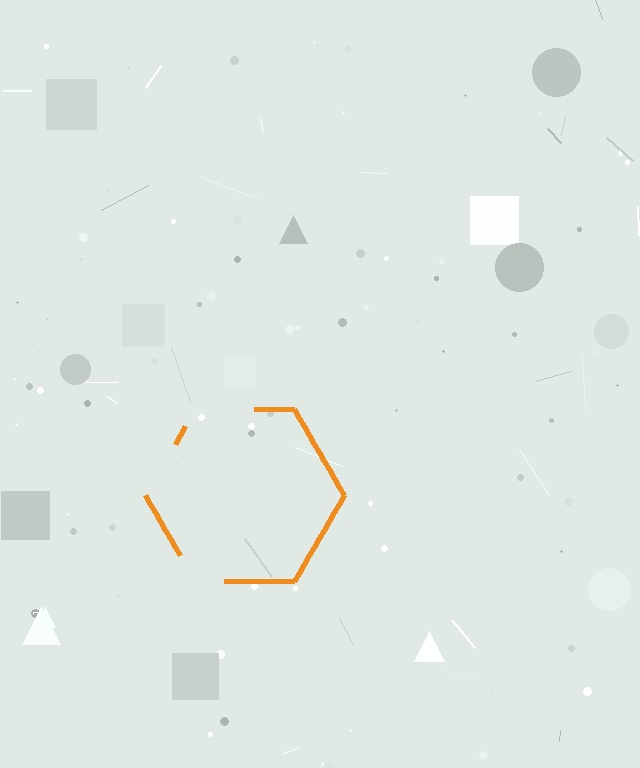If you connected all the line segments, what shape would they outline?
They would outline a hexagon.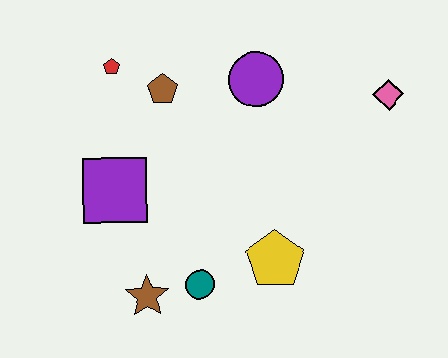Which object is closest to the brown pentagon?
The red pentagon is closest to the brown pentagon.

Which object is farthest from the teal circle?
The pink diamond is farthest from the teal circle.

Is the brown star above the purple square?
No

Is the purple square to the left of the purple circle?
Yes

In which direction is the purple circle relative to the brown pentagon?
The purple circle is to the right of the brown pentagon.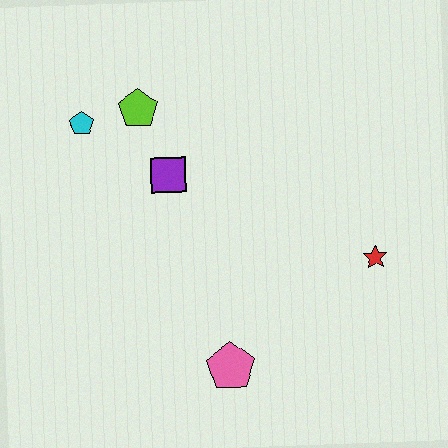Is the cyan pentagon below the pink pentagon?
No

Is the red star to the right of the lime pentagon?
Yes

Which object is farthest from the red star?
The cyan pentagon is farthest from the red star.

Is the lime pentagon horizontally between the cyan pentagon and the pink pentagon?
Yes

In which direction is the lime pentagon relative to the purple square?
The lime pentagon is above the purple square.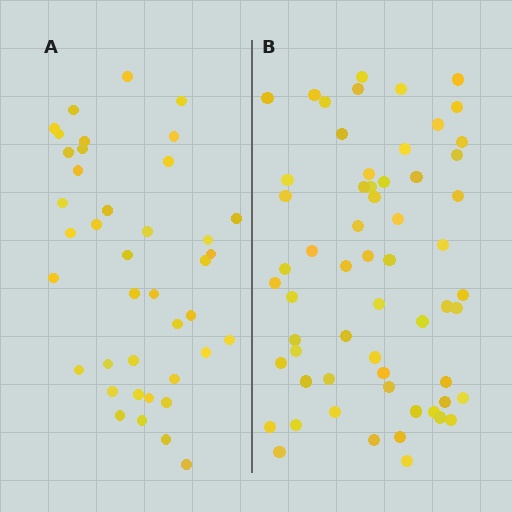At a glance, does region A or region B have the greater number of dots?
Region B (the right region) has more dots.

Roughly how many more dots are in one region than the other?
Region B has approximately 20 more dots than region A.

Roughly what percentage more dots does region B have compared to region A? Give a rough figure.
About 50% more.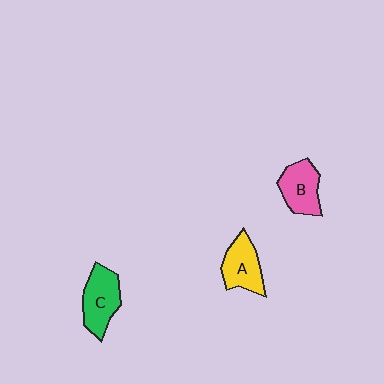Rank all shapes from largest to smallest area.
From largest to smallest: C (green), B (pink), A (yellow).